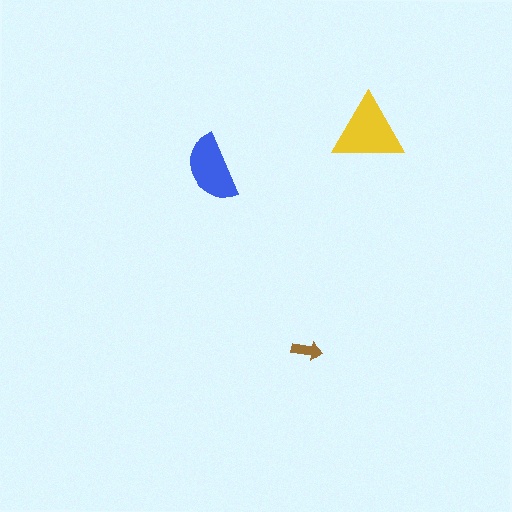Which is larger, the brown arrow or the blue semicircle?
The blue semicircle.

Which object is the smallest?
The brown arrow.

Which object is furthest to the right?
The yellow triangle is rightmost.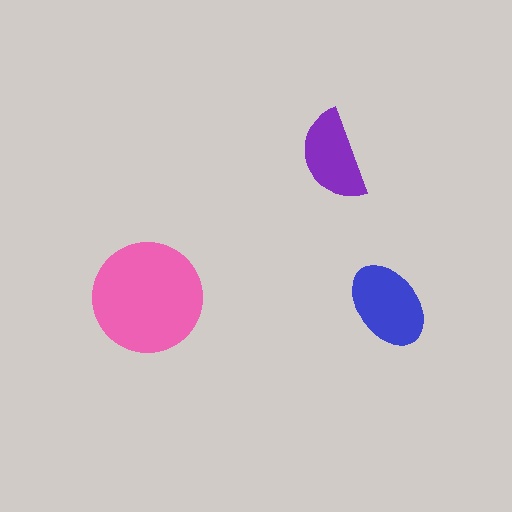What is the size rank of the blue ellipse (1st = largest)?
2nd.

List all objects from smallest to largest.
The purple semicircle, the blue ellipse, the pink circle.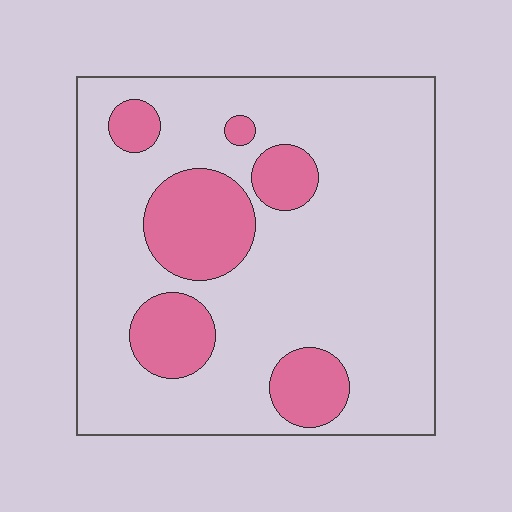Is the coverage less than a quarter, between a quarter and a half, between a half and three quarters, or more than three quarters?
Less than a quarter.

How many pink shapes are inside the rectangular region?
6.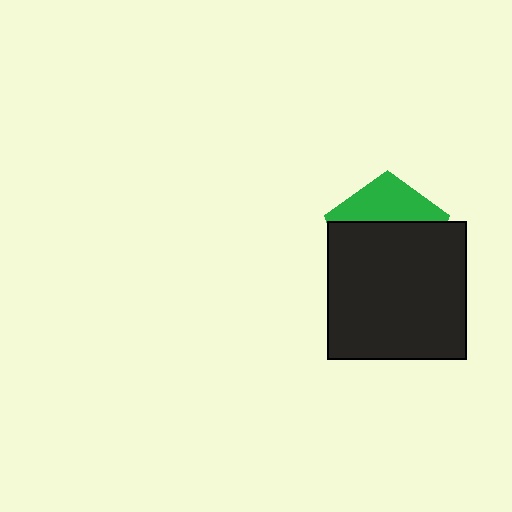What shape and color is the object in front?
The object in front is a black square.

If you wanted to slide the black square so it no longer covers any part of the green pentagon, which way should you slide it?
Slide it down — that is the most direct way to separate the two shapes.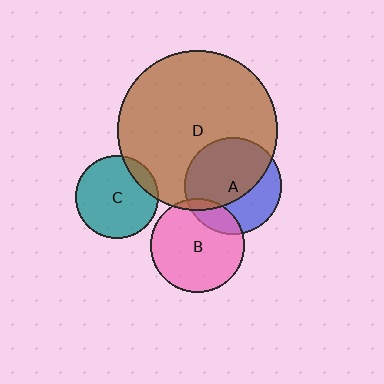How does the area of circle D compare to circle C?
Approximately 3.7 times.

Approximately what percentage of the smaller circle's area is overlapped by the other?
Approximately 60%.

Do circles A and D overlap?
Yes.